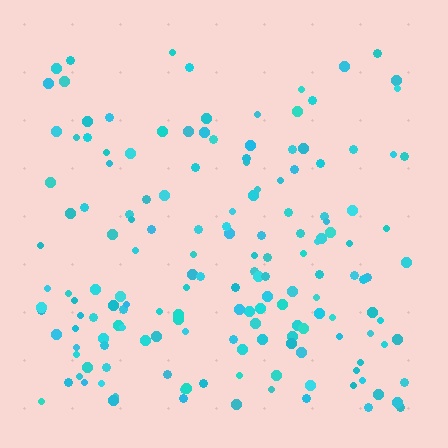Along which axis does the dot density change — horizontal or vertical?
Vertical.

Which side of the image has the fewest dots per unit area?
The top.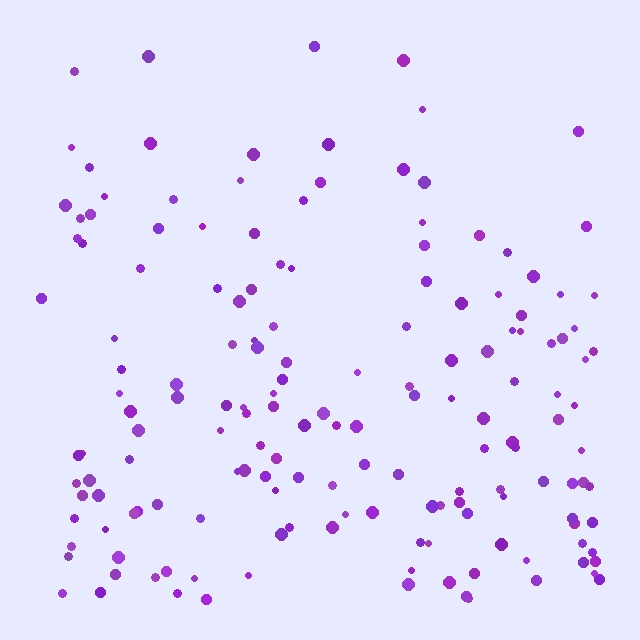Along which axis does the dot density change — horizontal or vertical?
Vertical.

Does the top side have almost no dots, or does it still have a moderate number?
Still a moderate number, just noticeably fewer than the bottom.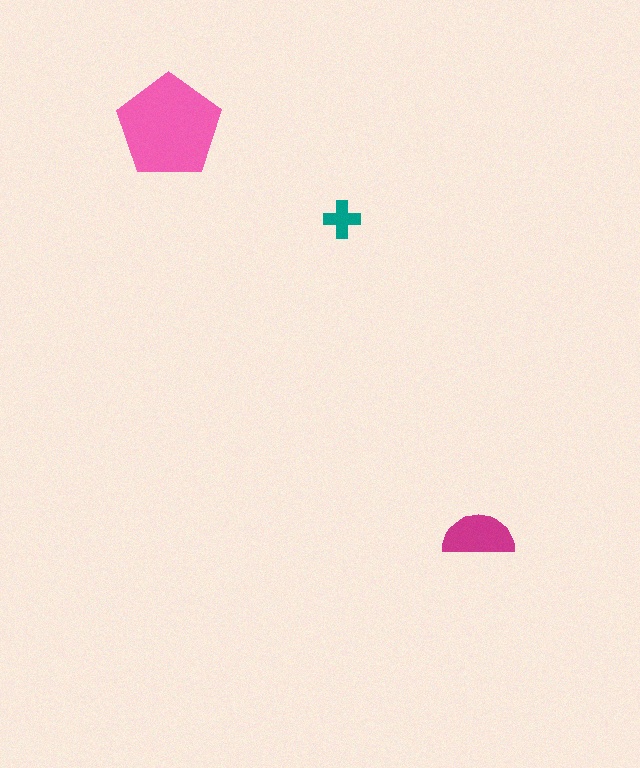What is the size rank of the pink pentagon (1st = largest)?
1st.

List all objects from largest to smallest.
The pink pentagon, the magenta semicircle, the teal cross.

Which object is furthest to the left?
The pink pentagon is leftmost.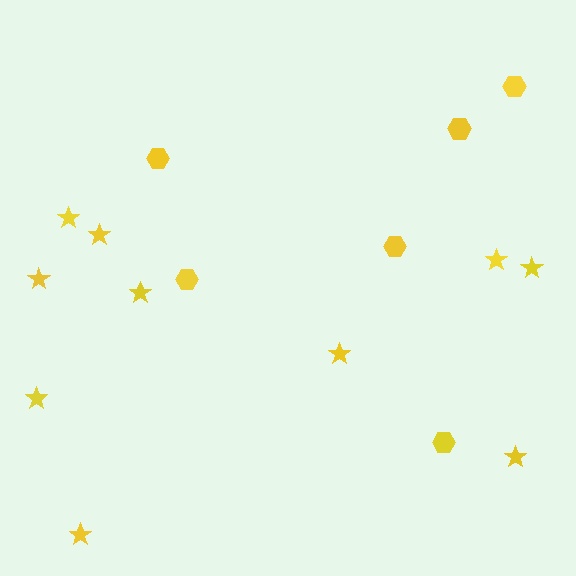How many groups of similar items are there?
There are 2 groups: one group of hexagons (6) and one group of stars (10).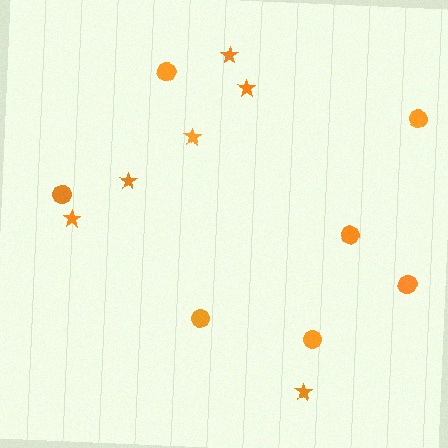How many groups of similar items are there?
There are 2 groups: one group of circles (7) and one group of stars (6).